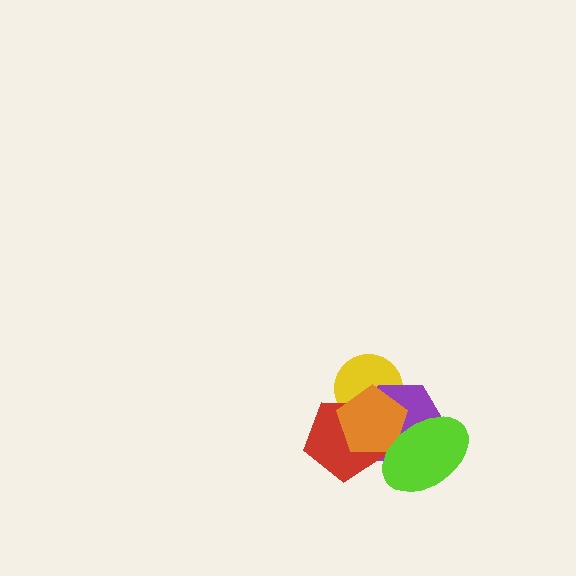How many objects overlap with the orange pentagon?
4 objects overlap with the orange pentagon.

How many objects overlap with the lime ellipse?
3 objects overlap with the lime ellipse.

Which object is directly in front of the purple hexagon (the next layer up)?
The red pentagon is directly in front of the purple hexagon.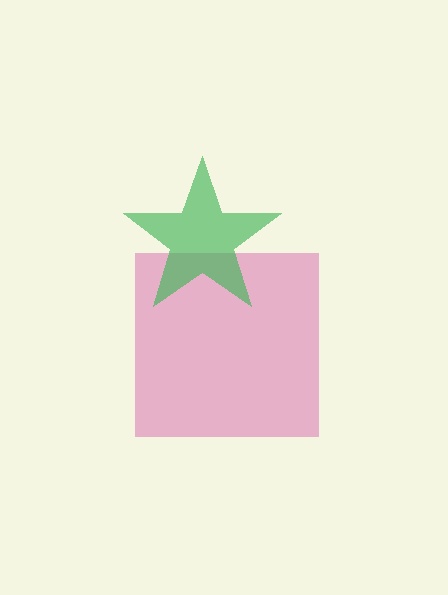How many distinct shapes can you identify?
There are 2 distinct shapes: a pink square, a green star.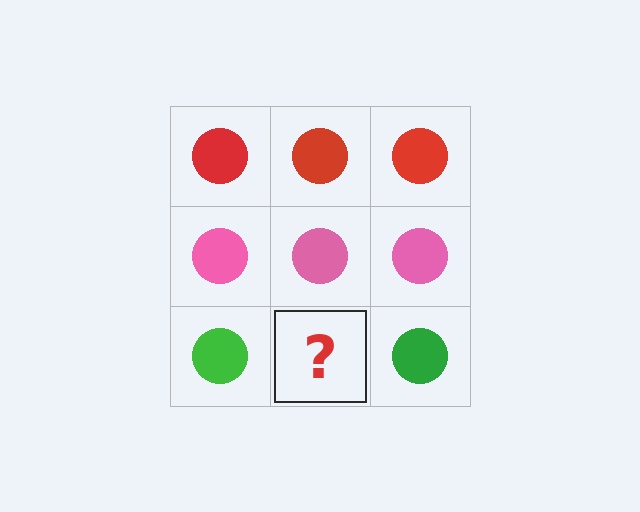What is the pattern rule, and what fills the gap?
The rule is that each row has a consistent color. The gap should be filled with a green circle.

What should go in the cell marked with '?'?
The missing cell should contain a green circle.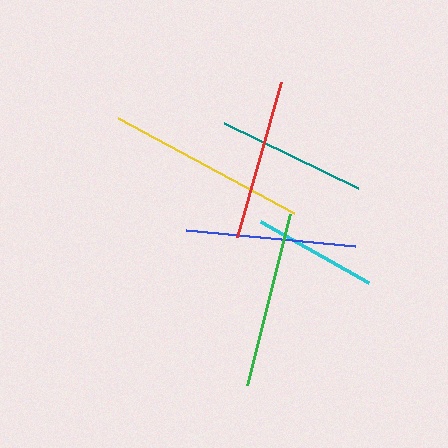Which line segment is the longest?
The yellow line is the longest at approximately 200 pixels.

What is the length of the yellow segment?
The yellow segment is approximately 200 pixels long.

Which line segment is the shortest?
The cyan line is the shortest at approximately 124 pixels.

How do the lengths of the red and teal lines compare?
The red and teal lines are approximately the same length.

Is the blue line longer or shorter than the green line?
The green line is longer than the blue line.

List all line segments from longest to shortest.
From longest to shortest: yellow, green, blue, red, teal, cyan.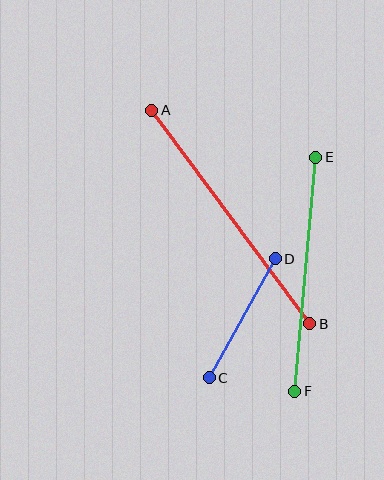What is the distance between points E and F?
The distance is approximately 235 pixels.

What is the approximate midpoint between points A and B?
The midpoint is at approximately (231, 217) pixels.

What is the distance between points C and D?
The distance is approximately 136 pixels.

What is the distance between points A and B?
The distance is approximately 266 pixels.